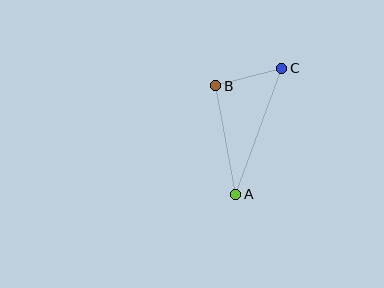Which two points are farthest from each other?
Points A and C are farthest from each other.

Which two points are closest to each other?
Points B and C are closest to each other.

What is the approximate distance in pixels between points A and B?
The distance between A and B is approximately 110 pixels.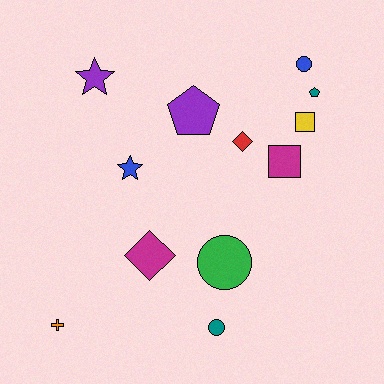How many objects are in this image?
There are 12 objects.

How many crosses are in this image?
There is 1 cross.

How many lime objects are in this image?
There are no lime objects.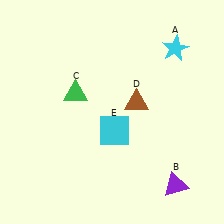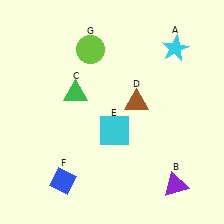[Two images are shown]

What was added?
A blue diamond (F), a lime circle (G) were added in Image 2.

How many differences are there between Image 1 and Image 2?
There are 2 differences between the two images.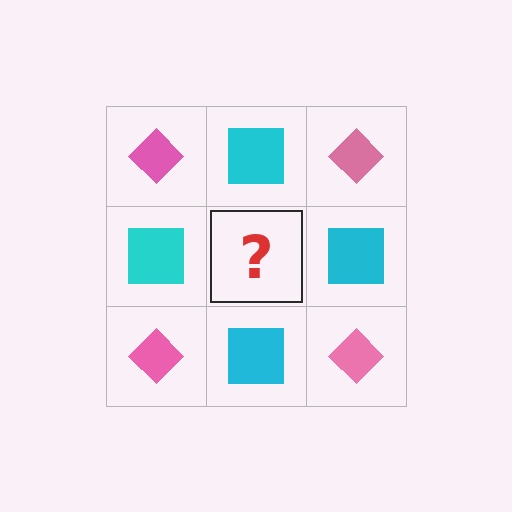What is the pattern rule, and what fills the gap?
The rule is that it alternates pink diamond and cyan square in a checkerboard pattern. The gap should be filled with a pink diamond.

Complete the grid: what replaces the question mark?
The question mark should be replaced with a pink diamond.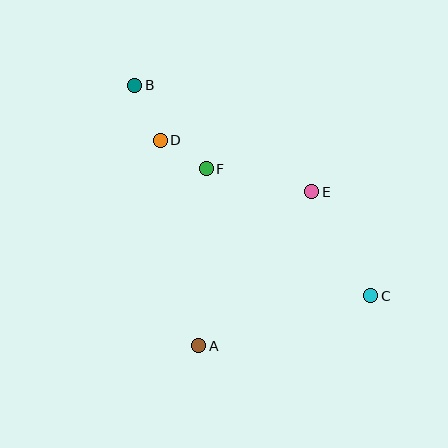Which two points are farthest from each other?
Points B and C are farthest from each other.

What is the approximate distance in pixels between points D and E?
The distance between D and E is approximately 160 pixels.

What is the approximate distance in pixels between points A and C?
The distance between A and C is approximately 179 pixels.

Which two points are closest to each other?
Points D and F are closest to each other.